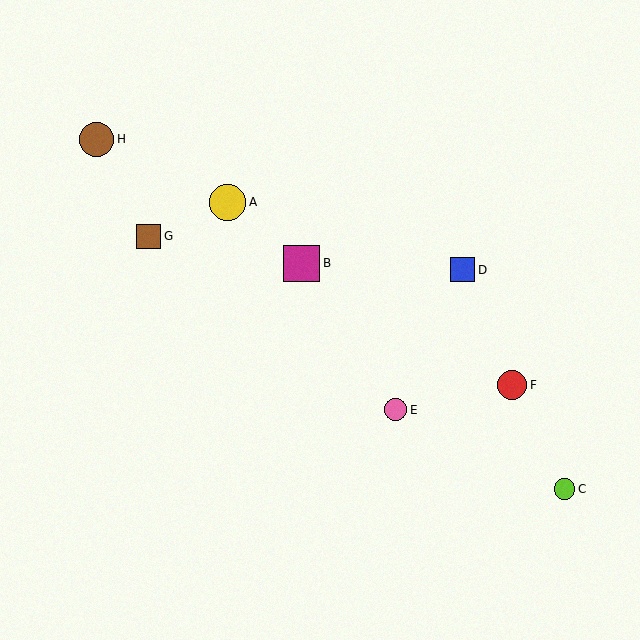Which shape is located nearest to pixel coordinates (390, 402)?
The pink circle (labeled E) at (396, 410) is nearest to that location.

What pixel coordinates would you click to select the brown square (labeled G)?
Click at (148, 236) to select the brown square G.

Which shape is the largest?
The magenta square (labeled B) is the largest.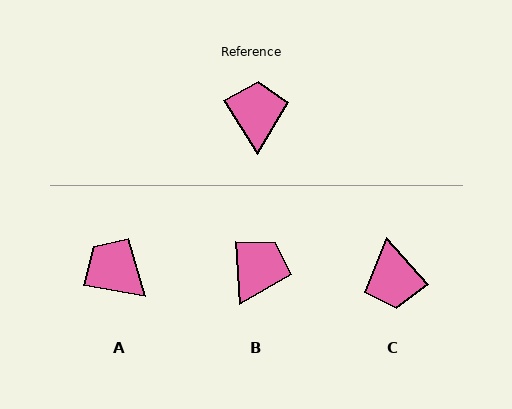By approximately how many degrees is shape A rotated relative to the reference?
Approximately 48 degrees counter-clockwise.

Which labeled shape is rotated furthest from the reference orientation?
C, about 171 degrees away.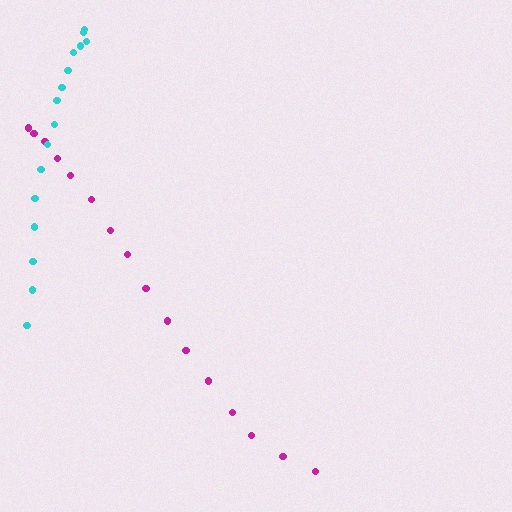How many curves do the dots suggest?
There are 2 distinct paths.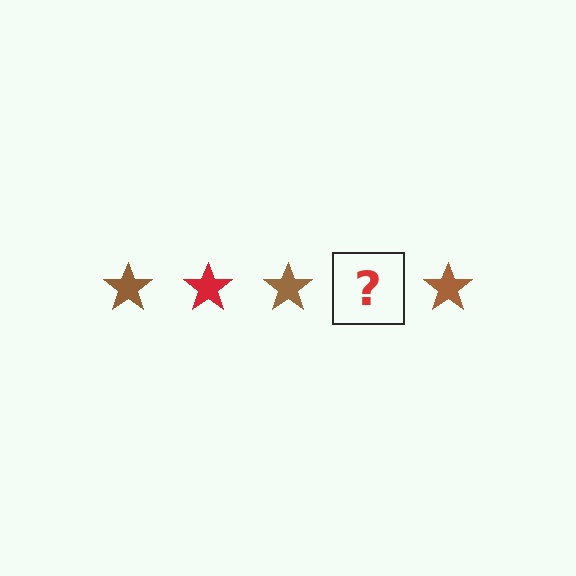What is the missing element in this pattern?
The missing element is a red star.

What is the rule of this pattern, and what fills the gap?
The rule is that the pattern cycles through brown, red stars. The gap should be filled with a red star.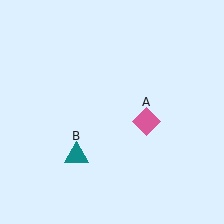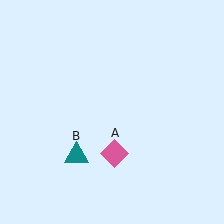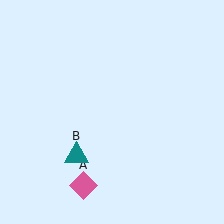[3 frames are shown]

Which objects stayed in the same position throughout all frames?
Teal triangle (object B) remained stationary.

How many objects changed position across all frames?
1 object changed position: pink diamond (object A).